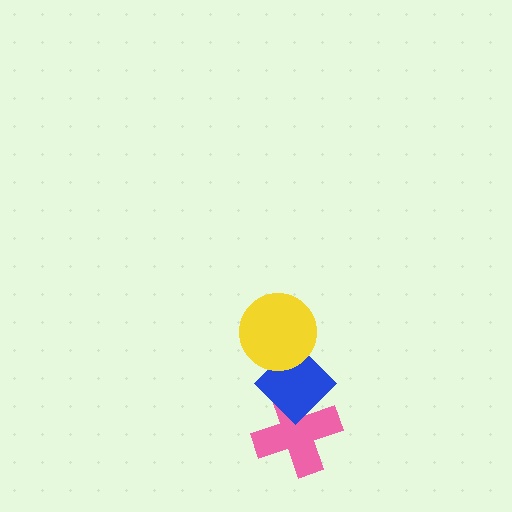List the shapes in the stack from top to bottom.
From top to bottom: the yellow circle, the blue diamond, the pink cross.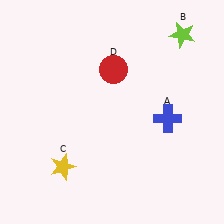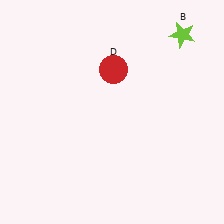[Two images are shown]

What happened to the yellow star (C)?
The yellow star (C) was removed in Image 2. It was in the bottom-left area of Image 1.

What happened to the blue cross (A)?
The blue cross (A) was removed in Image 2. It was in the bottom-right area of Image 1.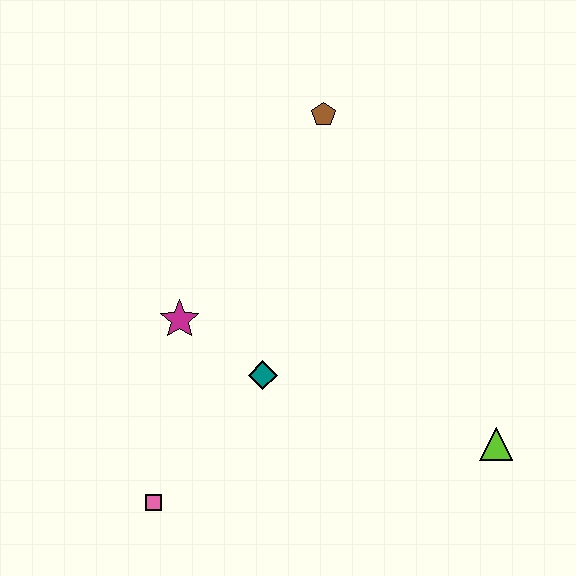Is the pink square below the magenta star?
Yes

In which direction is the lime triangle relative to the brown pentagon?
The lime triangle is below the brown pentagon.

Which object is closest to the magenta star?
The teal diamond is closest to the magenta star.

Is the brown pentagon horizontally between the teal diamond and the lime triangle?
Yes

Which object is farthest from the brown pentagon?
The pink square is farthest from the brown pentagon.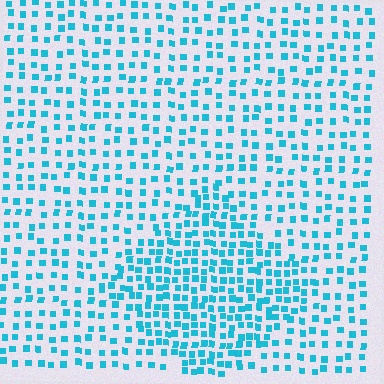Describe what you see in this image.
The image contains small cyan elements arranged at two different densities. A diamond-shaped region is visible where the elements are more densely packed than the surrounding area.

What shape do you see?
I see a diamond.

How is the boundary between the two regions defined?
The boundary is defined by a change in element density (approximately 1.8x ratio). All elements are the same color, size, and shape.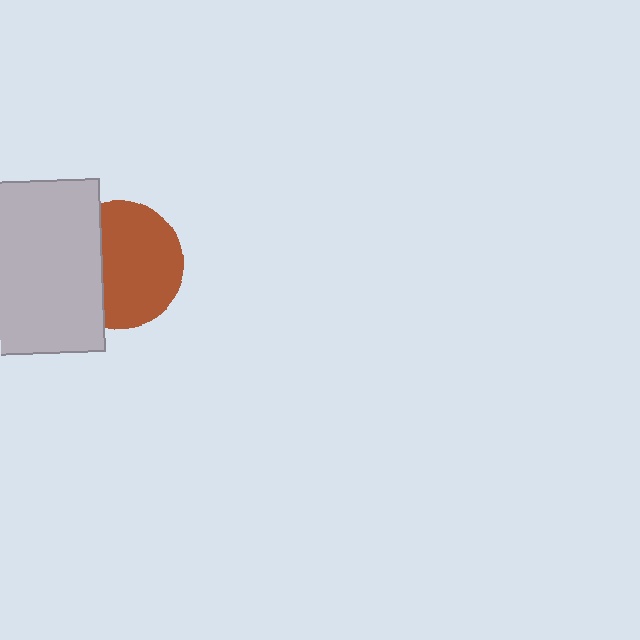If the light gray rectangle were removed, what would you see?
You would see the complete brown circle.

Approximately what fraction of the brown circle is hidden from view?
Roughly 34% of the brown circle is hidden behind the light gray rectangle.